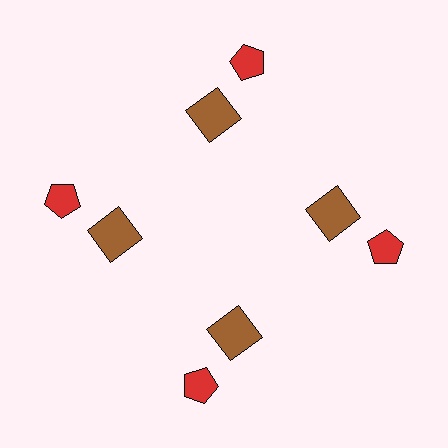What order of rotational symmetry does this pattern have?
This pattern has 4-fold rotational symmetry.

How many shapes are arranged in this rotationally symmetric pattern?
There are 8 shapes, arranged in 4 groups of 2.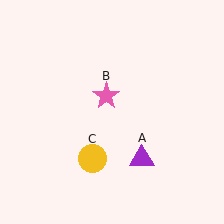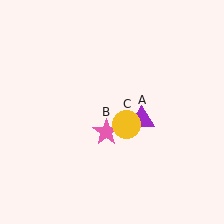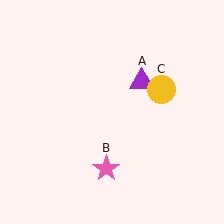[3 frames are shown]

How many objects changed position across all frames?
3 objects changed position: purple triangle (object A), pink star (object B), yellow circle (object C).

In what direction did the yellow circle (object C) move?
The yellow circle (object C) moved up and to the right.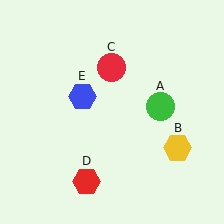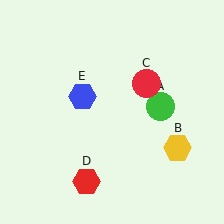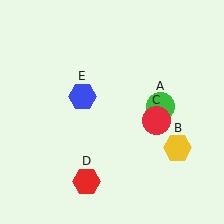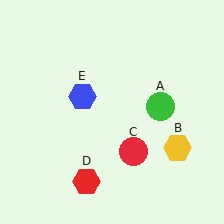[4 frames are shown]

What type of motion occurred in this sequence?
The red circle (object C) rotated clockwise around the center of the scene.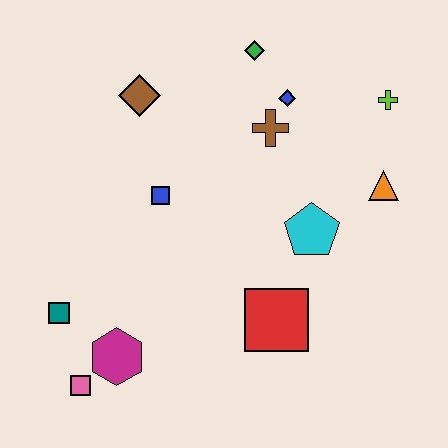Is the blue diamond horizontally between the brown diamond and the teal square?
No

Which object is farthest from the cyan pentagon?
The pink square is farthest from the cyan pentagon.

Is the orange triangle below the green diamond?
Yes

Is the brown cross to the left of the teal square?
No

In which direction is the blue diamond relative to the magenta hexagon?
The blue diamond is above the magenta hexagon.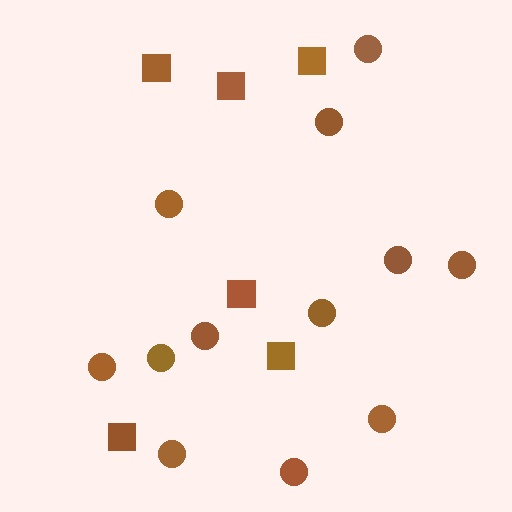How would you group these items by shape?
There are 2 groups: one group of squares (6) and one group of circles (12).